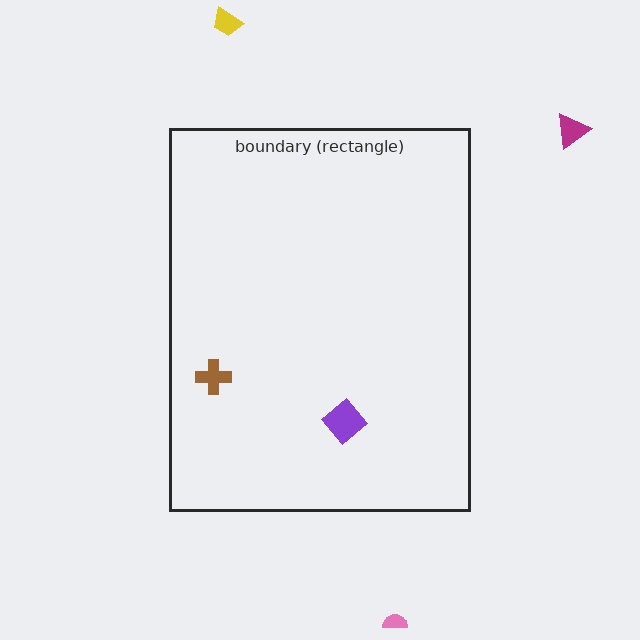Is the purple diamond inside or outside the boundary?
Inside.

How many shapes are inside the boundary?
2 inside, 3 outside.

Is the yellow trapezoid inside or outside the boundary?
Outside.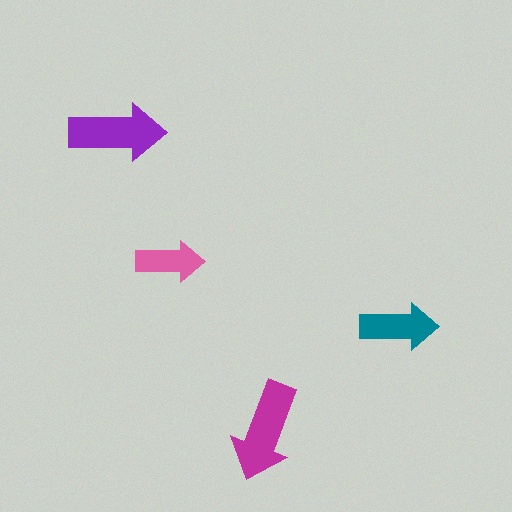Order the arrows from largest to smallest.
the magenta one, the purple one, the teal one, the pink one.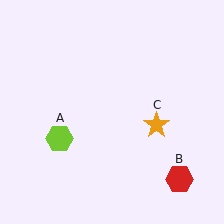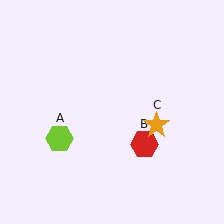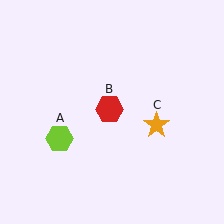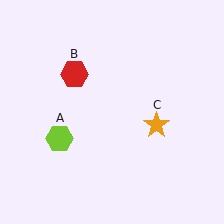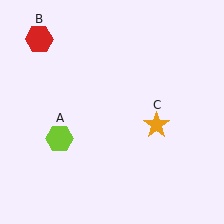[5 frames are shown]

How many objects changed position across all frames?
1 object changed position: red hexagon (object B).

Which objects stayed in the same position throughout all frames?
Lime hexagon (object A) and orange star (object C) remained stationary.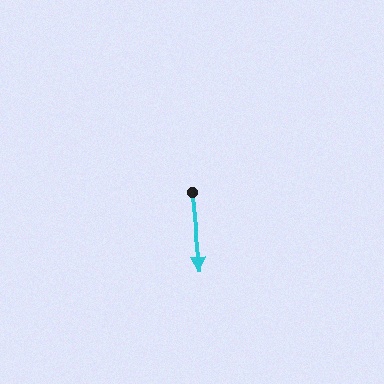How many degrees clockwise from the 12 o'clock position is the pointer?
Approximately 176 degrees.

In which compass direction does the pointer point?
South.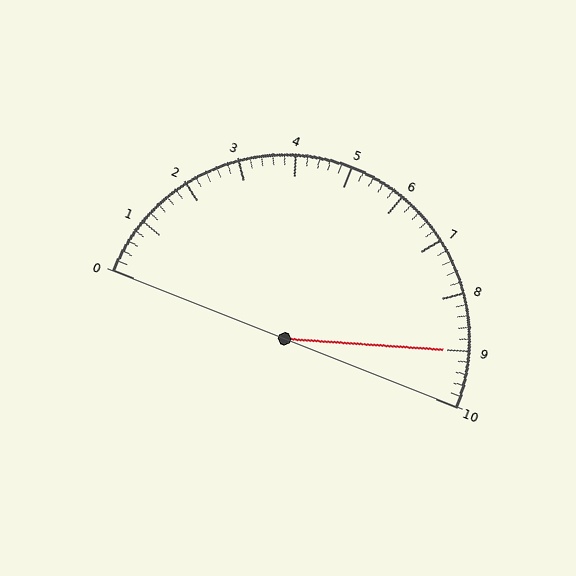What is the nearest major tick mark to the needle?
The nearest major tick mark is 9.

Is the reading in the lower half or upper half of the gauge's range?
The reading is in the upper half of the range (0 to 10).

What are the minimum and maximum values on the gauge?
The gauge ranges from 0 to 10.